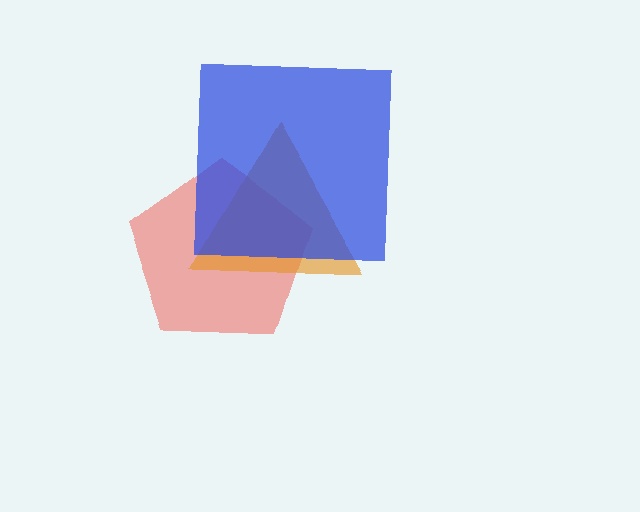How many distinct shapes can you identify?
There are 3 distinct shapes: a red pentagon, an orange triangle, a blue square.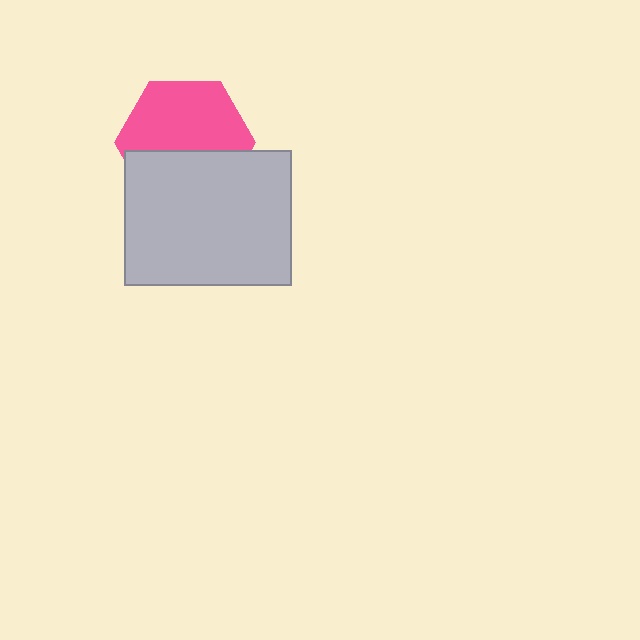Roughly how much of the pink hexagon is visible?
About half of it is visible (roughly 58%).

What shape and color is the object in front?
The object in front is a light gray rectangle.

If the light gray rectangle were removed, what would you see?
You would see the complete pink hexagon.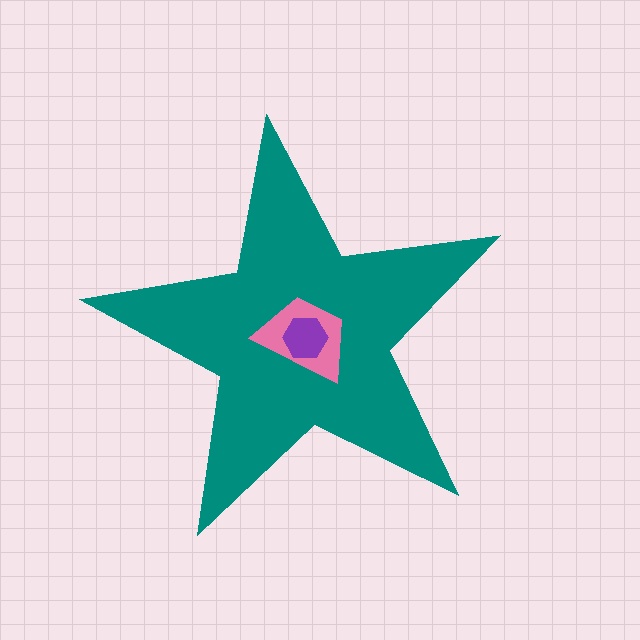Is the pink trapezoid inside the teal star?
Yes.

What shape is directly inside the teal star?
The pink trapezoid.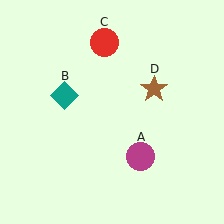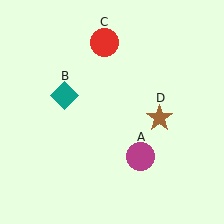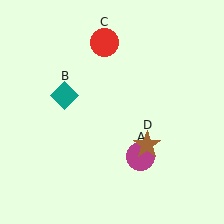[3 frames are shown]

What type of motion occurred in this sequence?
The brown star (object D) rotated clockwise around the center of the scene.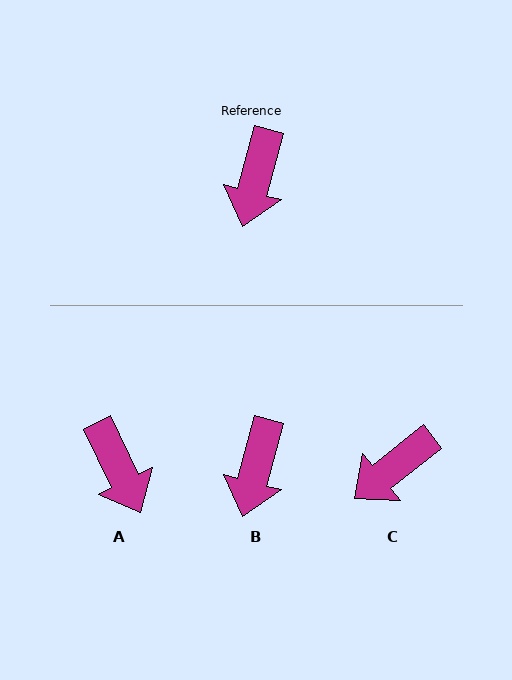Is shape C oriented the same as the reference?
No, it is off by about 36 degrees.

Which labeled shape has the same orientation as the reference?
B.